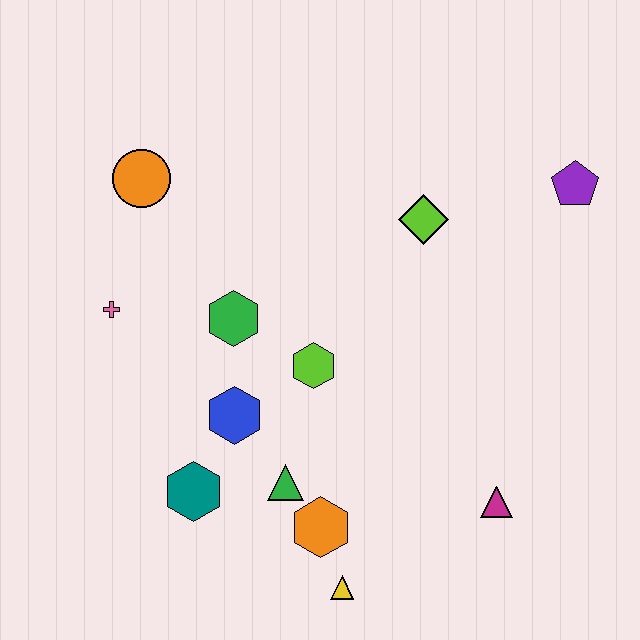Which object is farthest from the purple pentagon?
The teal hexagon is farthest from the purple pentagon.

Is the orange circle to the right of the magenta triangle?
No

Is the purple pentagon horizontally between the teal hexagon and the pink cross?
No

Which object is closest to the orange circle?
The pink cross is closest to the orange circle.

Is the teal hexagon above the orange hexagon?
Yes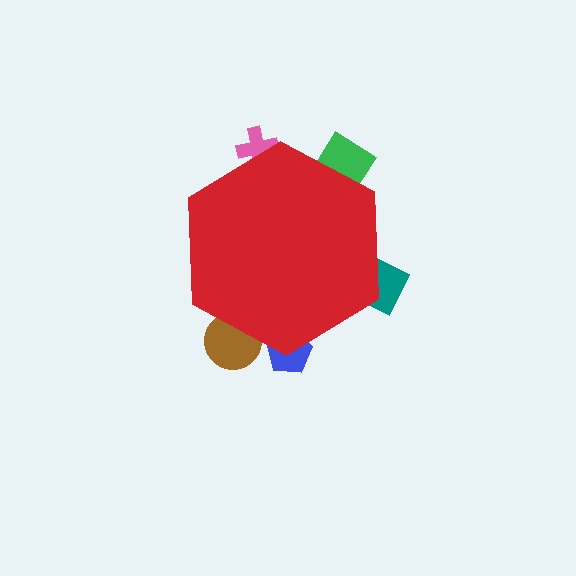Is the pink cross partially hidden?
Yes, the pink cross is partially hidden behind the red hexagon.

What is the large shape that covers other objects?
A red hexagon.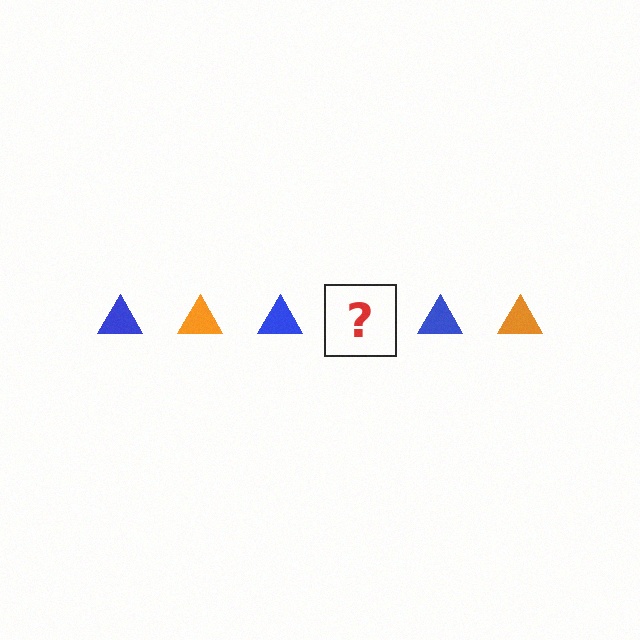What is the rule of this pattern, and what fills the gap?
The rule is that the pattern cycles through blue, orange triangles. The gap should be filled with an orange triangle.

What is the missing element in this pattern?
The missing element is an orange triangle.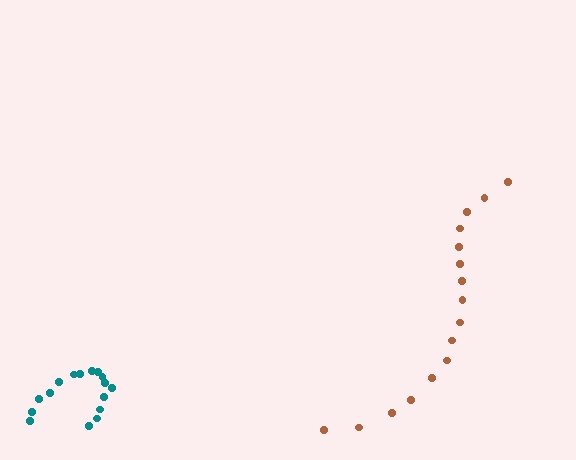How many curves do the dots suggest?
There are 2 distinct paths.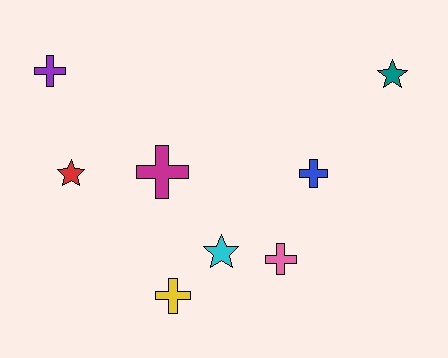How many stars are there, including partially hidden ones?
There are 3 stars.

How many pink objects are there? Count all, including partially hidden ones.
There is 1 pink object.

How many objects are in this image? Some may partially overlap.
There are 8 objects.